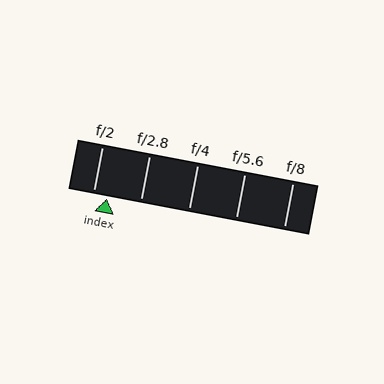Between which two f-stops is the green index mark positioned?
The index mark is between f/2 and f/2.8.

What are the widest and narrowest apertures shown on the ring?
The widest aperture shown is f/2 and the narrowest is f/8.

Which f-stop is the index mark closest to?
The index mark is closest to f/2.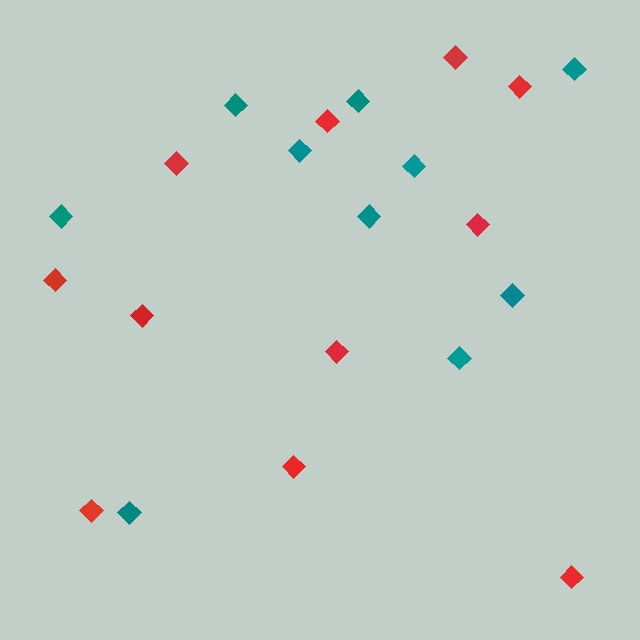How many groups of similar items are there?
There are 2 groups: one group of teal diamonds (10) and one group of red diamonds (11).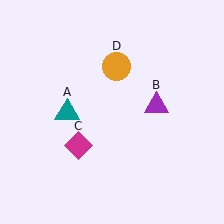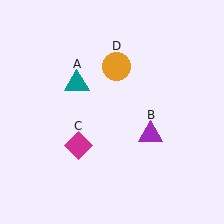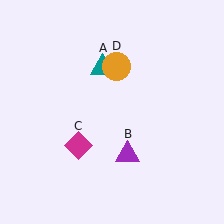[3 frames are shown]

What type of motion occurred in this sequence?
The teal triangle (object A), purple triangle (object B) rotated clockwise around the center of the scene.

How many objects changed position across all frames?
2 objects changed position: teal triangle (object A), purple triangle (object B).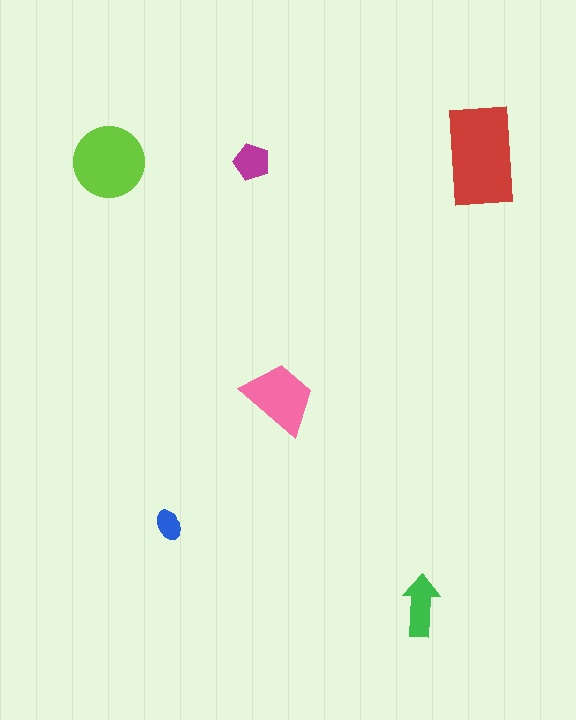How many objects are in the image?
There are 6 objects in the image.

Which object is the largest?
The red rectangle.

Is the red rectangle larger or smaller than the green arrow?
Larger.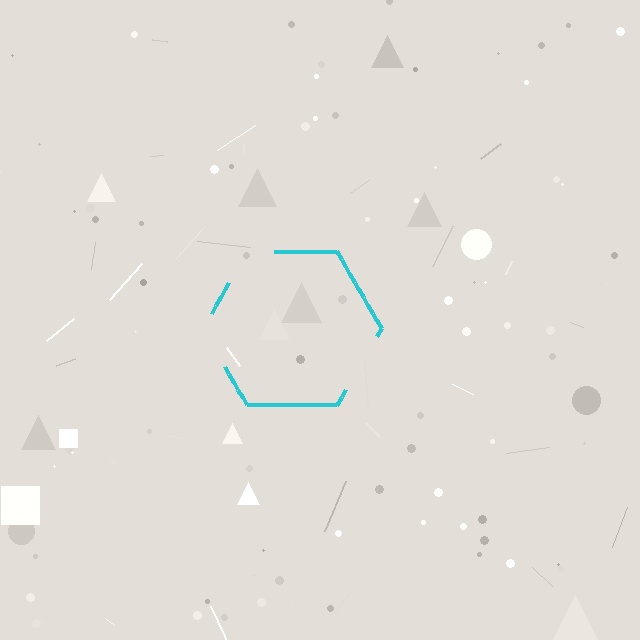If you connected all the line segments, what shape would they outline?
They would outline a hexagon.